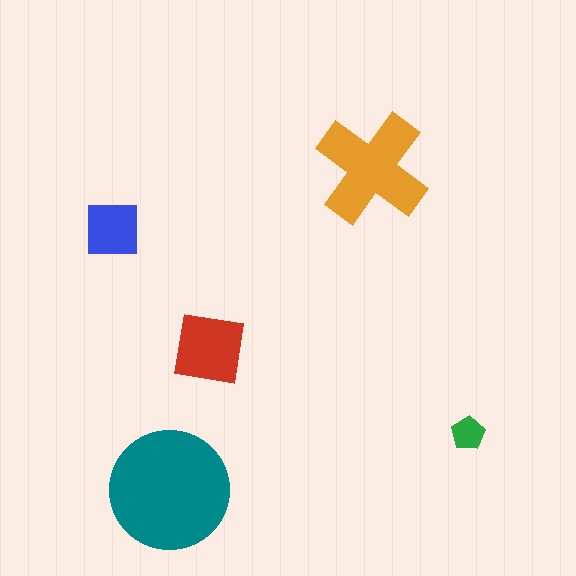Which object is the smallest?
The green pentagon.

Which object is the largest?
The teal circle.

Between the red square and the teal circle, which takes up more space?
The teal circle.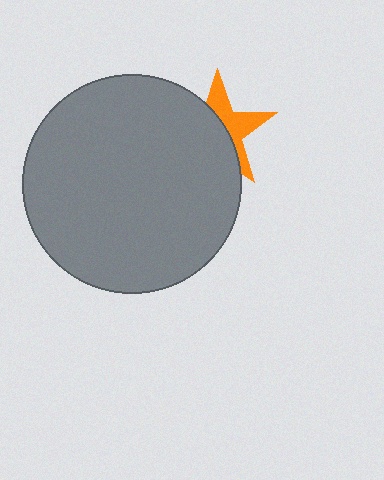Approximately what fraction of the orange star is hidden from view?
Roughly 59% of the orange star is hidden behind the gray circle.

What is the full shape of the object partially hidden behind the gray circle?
The partially hidden object is an orange star.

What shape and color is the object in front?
The object in front is a gray circle.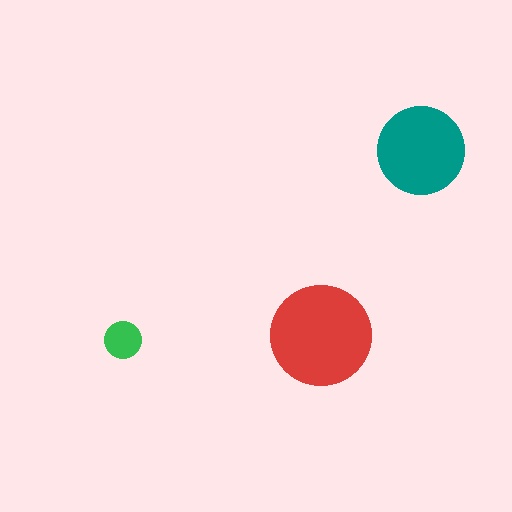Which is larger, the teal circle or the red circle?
The red one.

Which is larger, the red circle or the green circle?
The red one.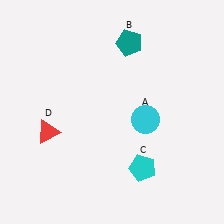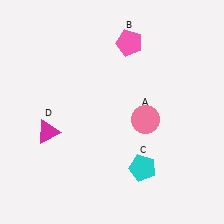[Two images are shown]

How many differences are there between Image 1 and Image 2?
There are 3 differences between the two images.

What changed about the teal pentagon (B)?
In Image 1, B is teal. In Image 2, it changed to pink.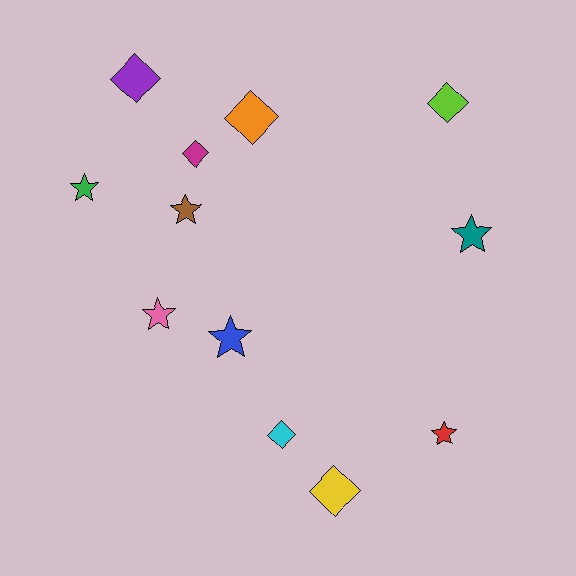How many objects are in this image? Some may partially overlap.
There are 12 objects.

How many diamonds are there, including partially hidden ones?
There are 6 diamonds.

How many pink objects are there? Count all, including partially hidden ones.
There is 1 pink object.